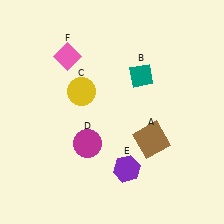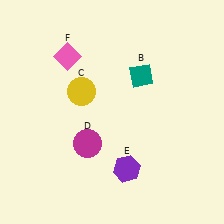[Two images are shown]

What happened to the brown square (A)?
The brown square (A) was removed in Image 2. It was in the bottom-right area of Image 1.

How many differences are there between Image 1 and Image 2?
There is 1 difference between the two images.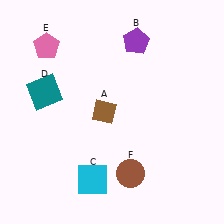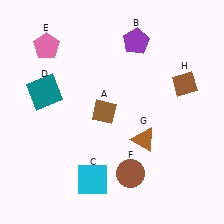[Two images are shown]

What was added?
A brown triangle (G), a brown diamond (H) were added in Image 2.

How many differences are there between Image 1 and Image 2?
There are 2 differences between the two images.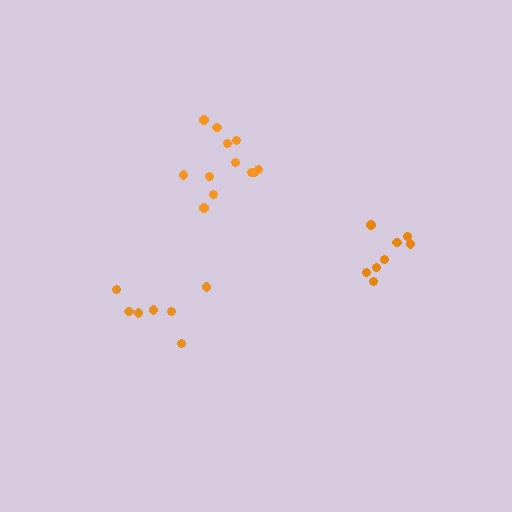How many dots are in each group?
Group 1: 12 dots, Group 2: 8 dots, Group 3: 7 dots (27 total).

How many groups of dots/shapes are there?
There are 3 groups.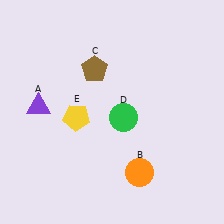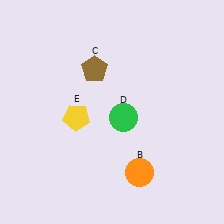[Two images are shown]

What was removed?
The purple triangle (A) was removed in Image 2.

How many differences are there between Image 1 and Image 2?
There is 1 difference between the two images.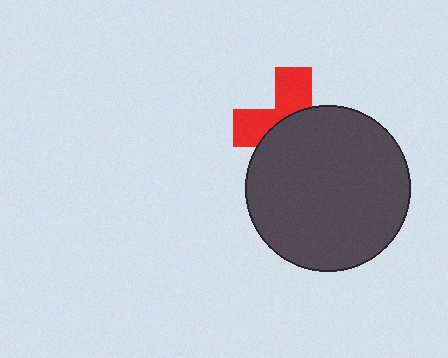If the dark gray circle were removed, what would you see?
You would see the complete red cross.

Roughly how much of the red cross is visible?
A small part of it is visible (roughly 39%).